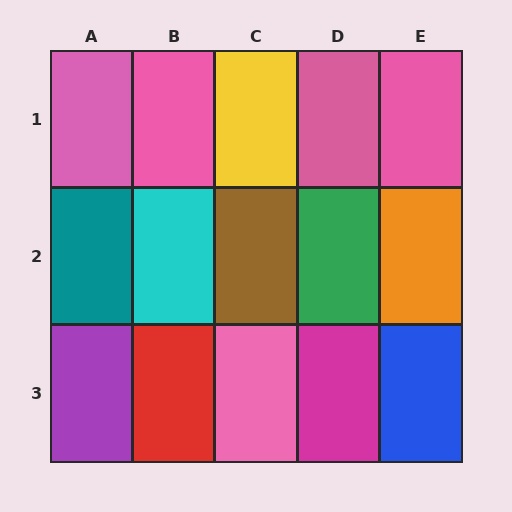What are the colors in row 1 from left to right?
Pink, pink, yellow, pink, pink.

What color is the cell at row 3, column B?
Red.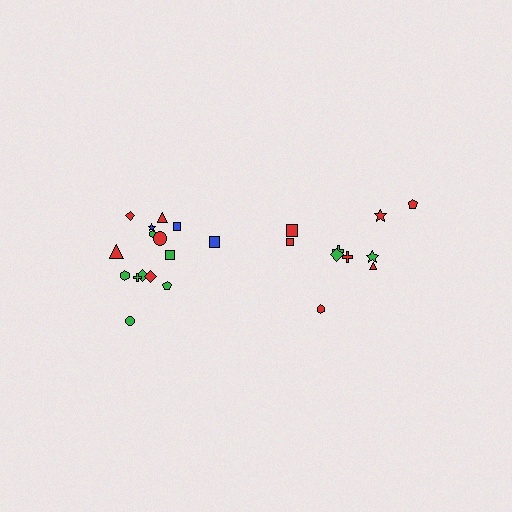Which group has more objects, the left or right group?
The left group.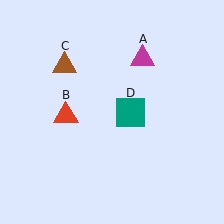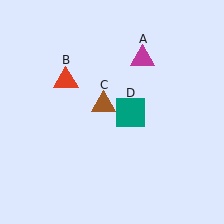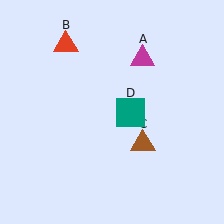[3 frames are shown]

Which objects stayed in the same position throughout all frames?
Magenta triangle (object A) and teal square (object D) remained stationary.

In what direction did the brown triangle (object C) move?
The brown triangle (object C) moved down and to the right.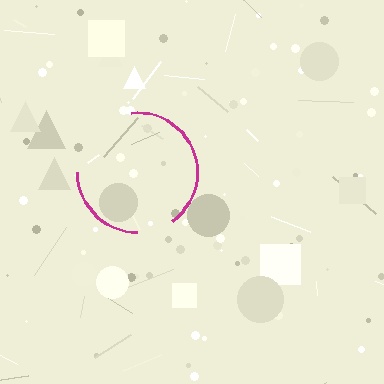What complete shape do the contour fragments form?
The contour fragments form a circle.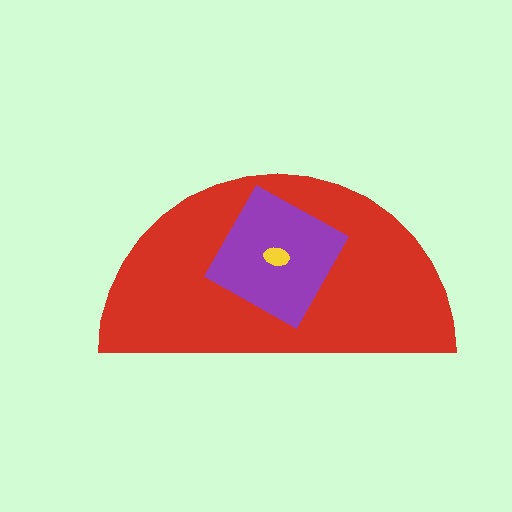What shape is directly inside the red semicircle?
The purple square.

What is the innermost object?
The yellow ellipse.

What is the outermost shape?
The red semicircle.